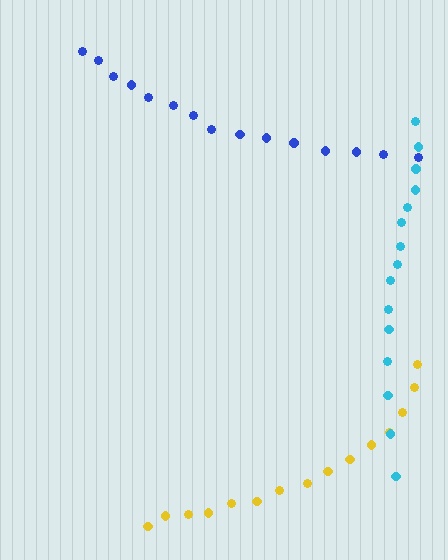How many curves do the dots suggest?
There are 3 distinct paths.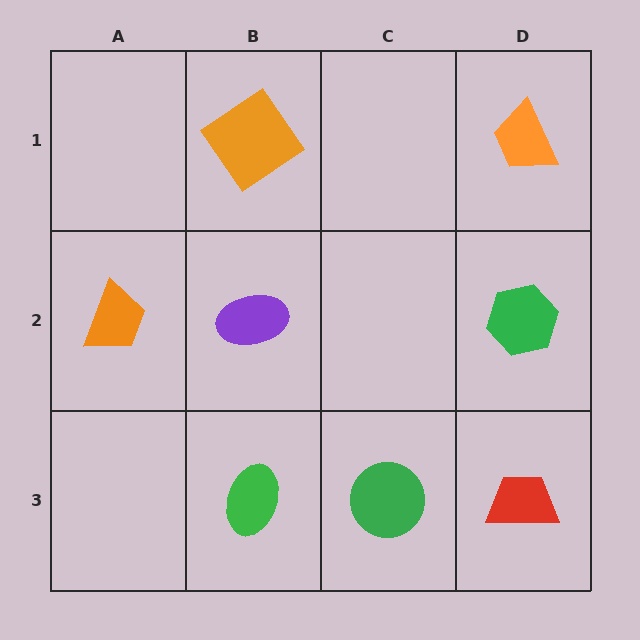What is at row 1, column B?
An orange diamond.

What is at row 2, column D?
A green hexagon.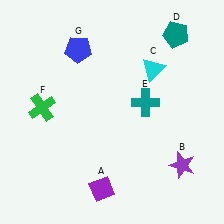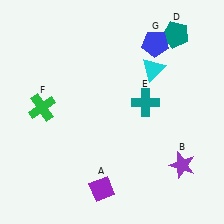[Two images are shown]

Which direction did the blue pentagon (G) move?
The blue pentagon (G) moved right.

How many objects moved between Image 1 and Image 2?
1 object moved between the two images.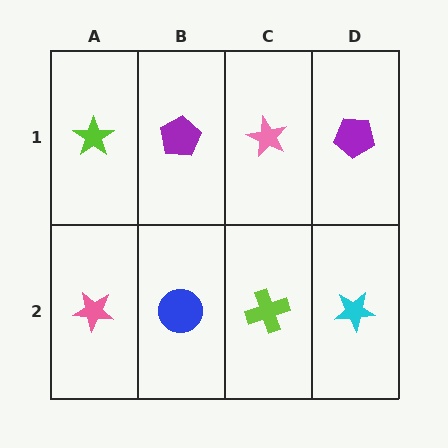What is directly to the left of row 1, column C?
A purple pentagon.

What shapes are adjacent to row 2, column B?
A purple pentagon (row 1, column B), a pink star (row 2, column A), a lime cross (row 2, column C).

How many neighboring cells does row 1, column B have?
3.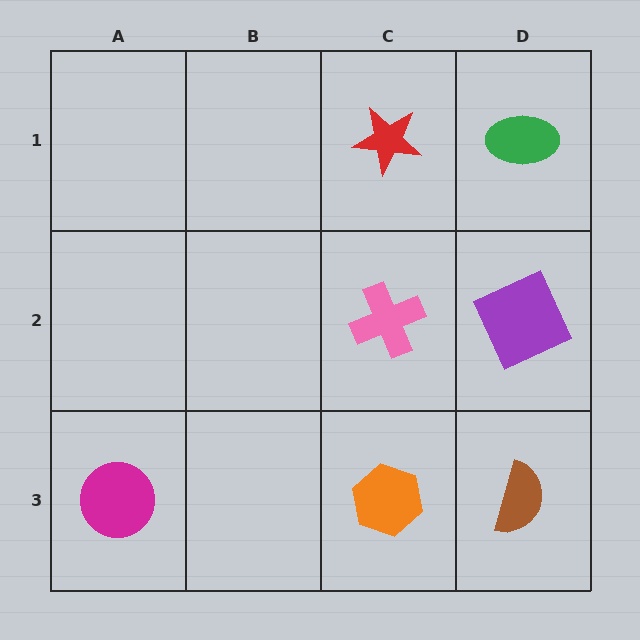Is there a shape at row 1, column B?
No, that cell is empty.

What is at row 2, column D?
A purple square.